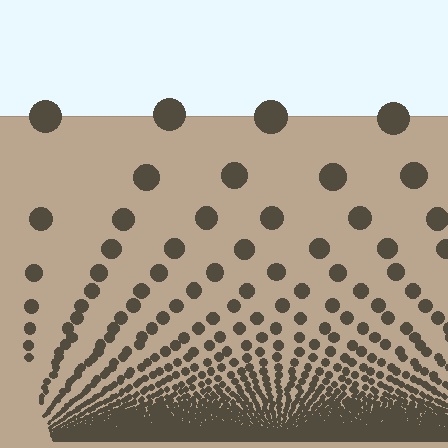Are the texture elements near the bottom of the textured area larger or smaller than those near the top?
Smaller. The gradient is inverted — elements near the bottom are smaller and denser.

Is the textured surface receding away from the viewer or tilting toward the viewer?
The surface appears to tilt toward the viewer. Texture elements get larger and sparser toward the top.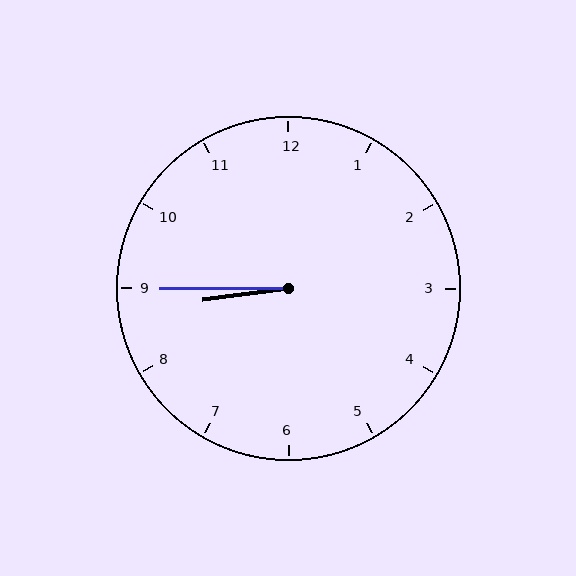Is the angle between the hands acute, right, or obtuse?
It is acute.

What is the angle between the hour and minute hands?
Approximately 8 degrees.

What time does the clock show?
8:45.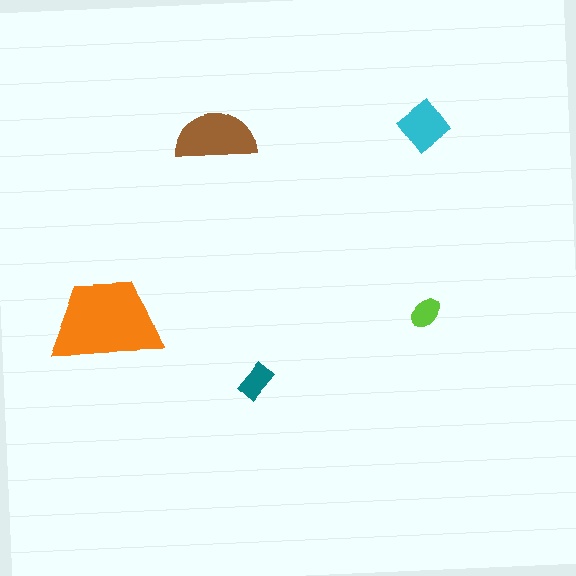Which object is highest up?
The brown semicircle is topmost.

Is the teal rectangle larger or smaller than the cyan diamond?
Smaller.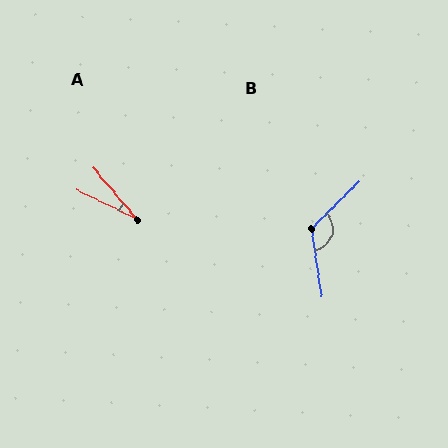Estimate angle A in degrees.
Approximately 24 degrees.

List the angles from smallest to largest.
A (24°), B (126°).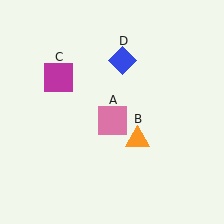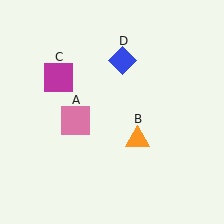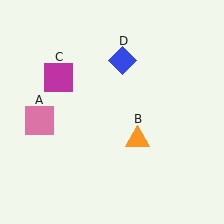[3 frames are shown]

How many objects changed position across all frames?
1 object changed position: pink square (object A).